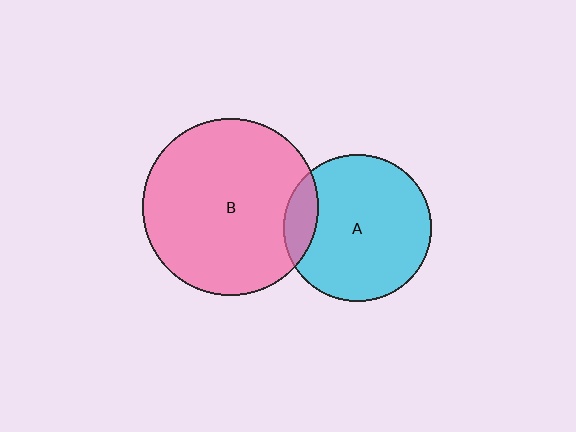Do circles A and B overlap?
Yes.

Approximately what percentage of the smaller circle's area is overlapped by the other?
Approximately 15%.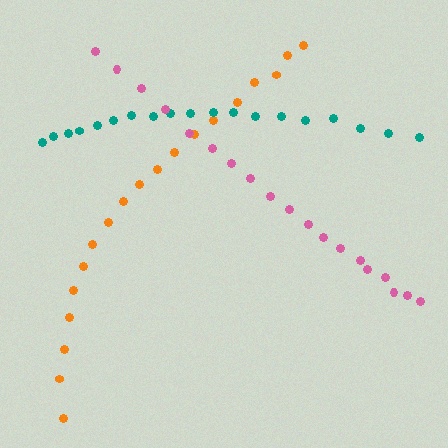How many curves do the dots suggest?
There are 3 distinct paths.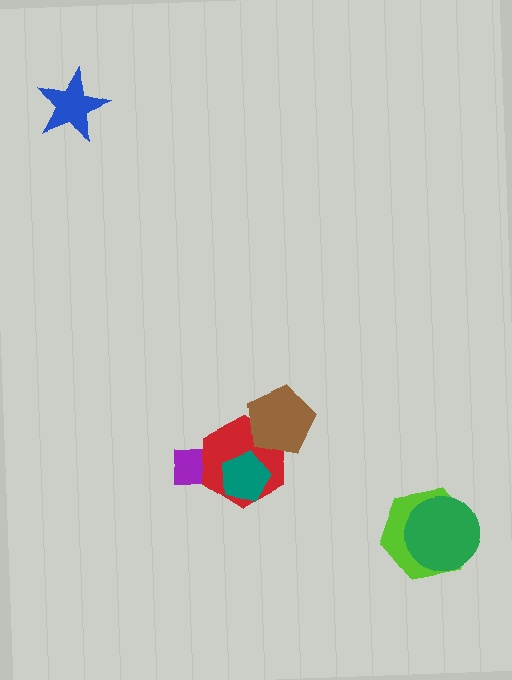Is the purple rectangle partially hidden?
Yes, it is partially covered by another shape.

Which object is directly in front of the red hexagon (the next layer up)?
The brown pentagon is directly in front of the red hexagon.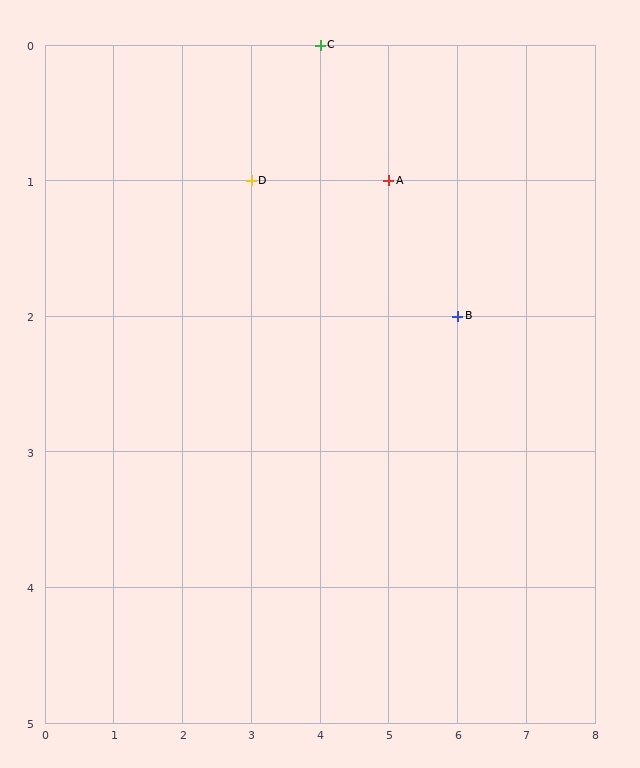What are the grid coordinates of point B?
Point B is at grid coordinates (6, 2).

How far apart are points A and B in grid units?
Points A and B are 1 column and 1 row apart (about 1.4 grid units diagonally).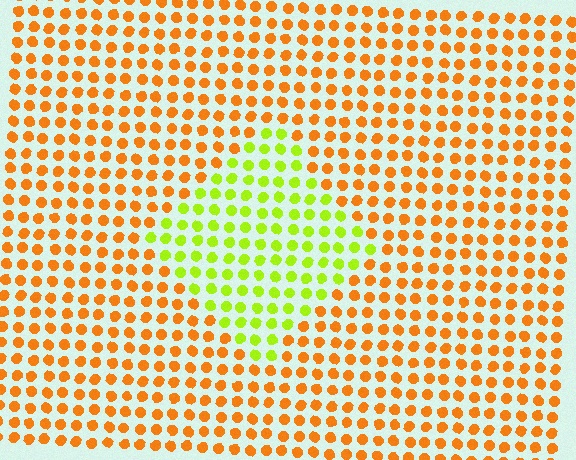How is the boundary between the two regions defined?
The boundary is defined purely by a slight shift in hue (about 54 degrees). Spacing, size, and orientation are identical on both sides.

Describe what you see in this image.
The image is filled with small orange elements in a uniform arrangement. A diamond-shaped region is visible where the elements are tinted to a slightly different hue, forming a subtle color boundary.